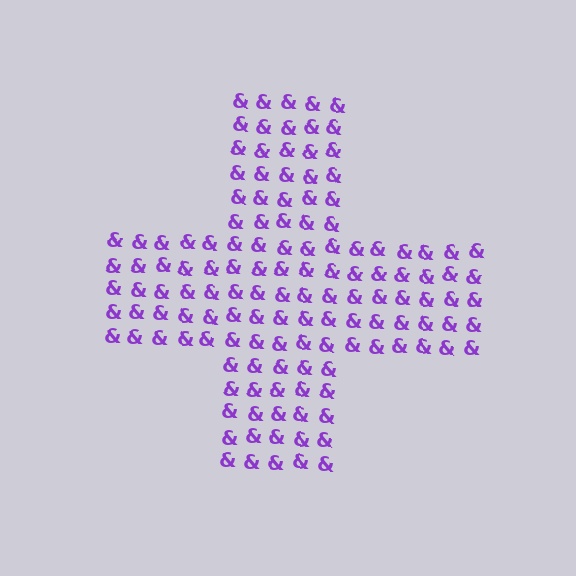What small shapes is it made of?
It is made of small ampersands.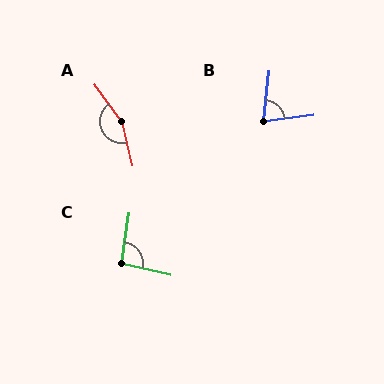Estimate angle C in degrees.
Approximately 94 degrees.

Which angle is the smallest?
B, at approximately 76 degrees.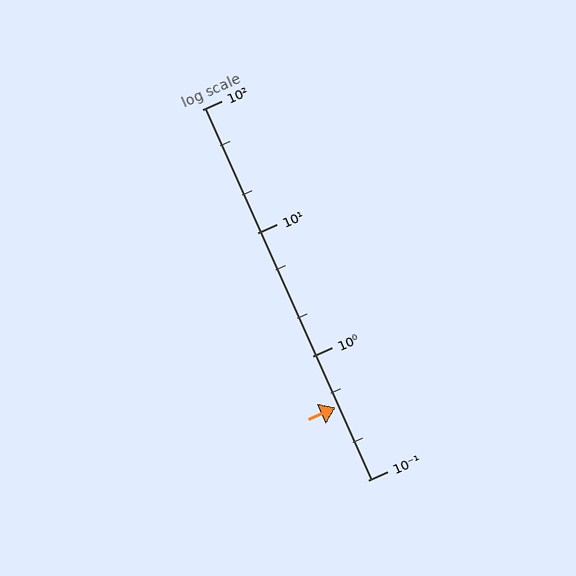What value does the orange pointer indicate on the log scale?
The pointer indicates approximately 0.39.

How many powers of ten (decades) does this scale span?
The scale spans 3 decades, from 0.1 to 100.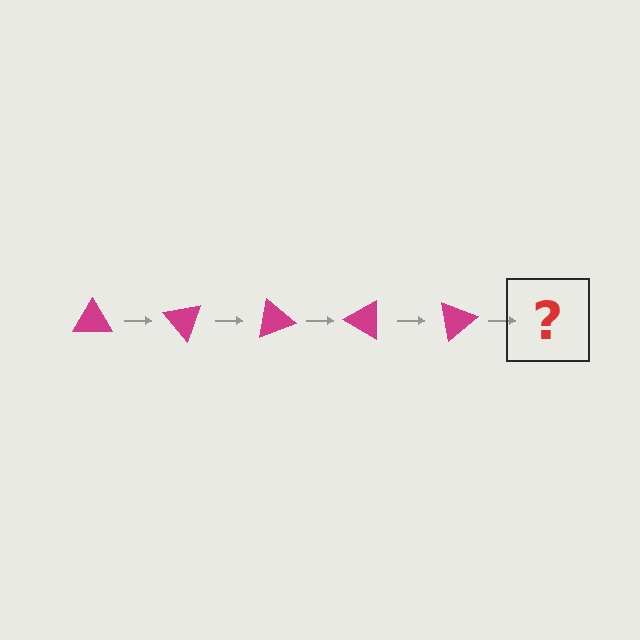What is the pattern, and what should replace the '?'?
The pattern is that the triangle rotates 50 degrees each step. The '?' should be a magenta triangle rotated 250 degrees.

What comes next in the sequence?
The next element should be a magenta triangle rotated 250 degrees.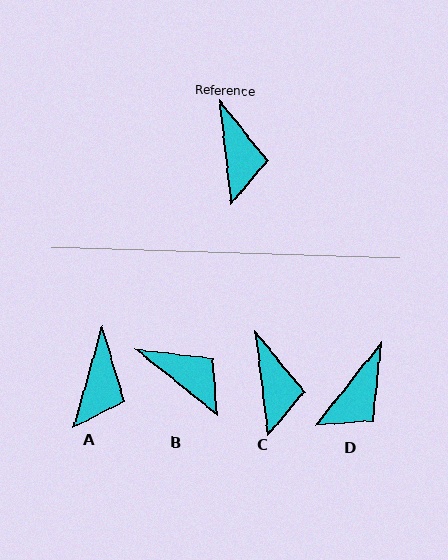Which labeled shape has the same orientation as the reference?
C.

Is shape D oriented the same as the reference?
No, it is off by about 45 degrees.